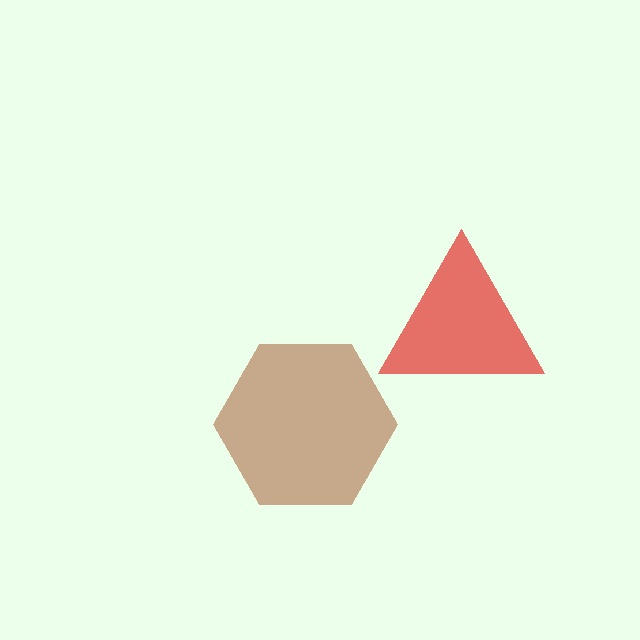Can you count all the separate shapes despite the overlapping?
Yes, there are 2 separate shapes.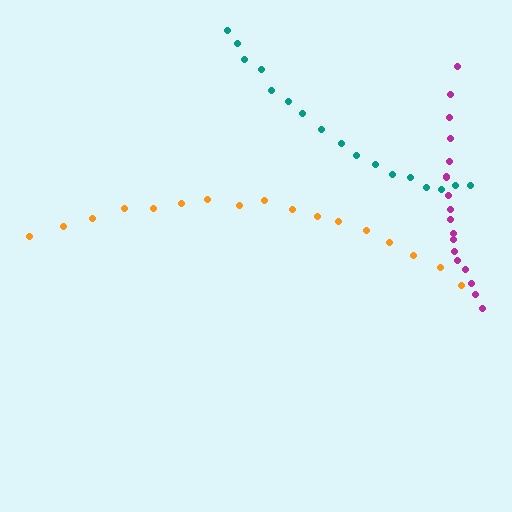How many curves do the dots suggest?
There are 3 distinct paths.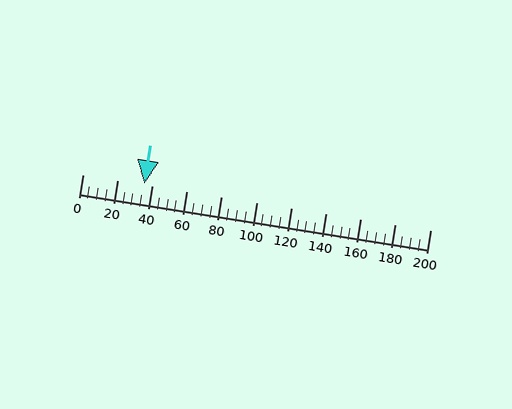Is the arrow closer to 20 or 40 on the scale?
The arrow is closer to 40.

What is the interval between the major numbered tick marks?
The major tick marks are spaced 20 units apart.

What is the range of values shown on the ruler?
The ruler shows values from 0 to 200.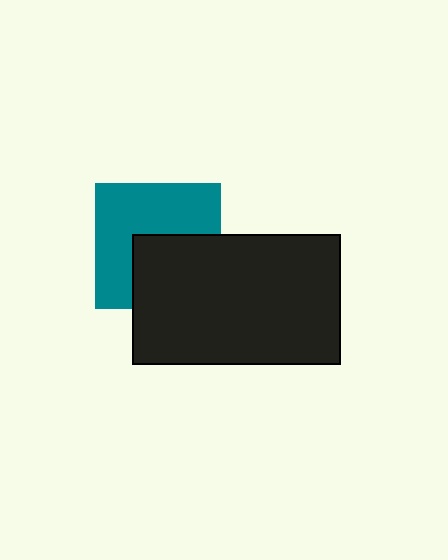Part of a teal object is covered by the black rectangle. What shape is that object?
It is a square.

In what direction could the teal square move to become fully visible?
The teal square could move toward the upper-left. That would shift it out from behind the black rectangle entirely.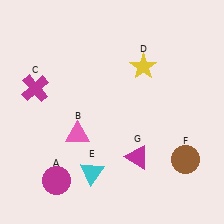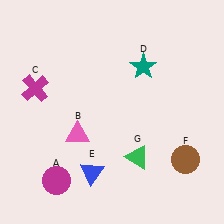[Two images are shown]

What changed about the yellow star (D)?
In Image 1, D is yellow. In Image 2, it changed to teal.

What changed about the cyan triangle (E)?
In Image 1, E is cyan. In Image 2, it changed to blue.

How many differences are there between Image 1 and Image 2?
There are 3 differences between the two images.